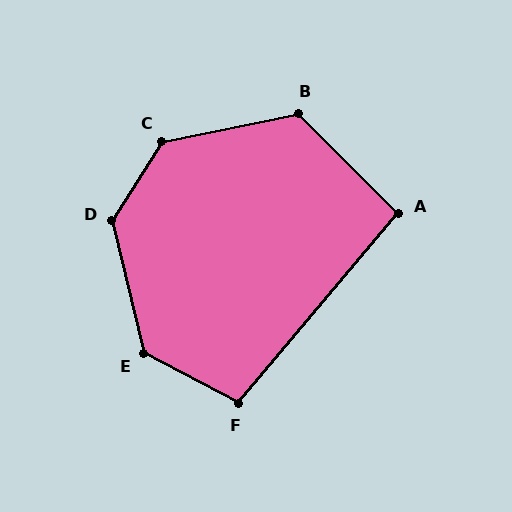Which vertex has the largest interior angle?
D, at approximately 134 degrees.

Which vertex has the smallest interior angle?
A, at approximately 95 degrees.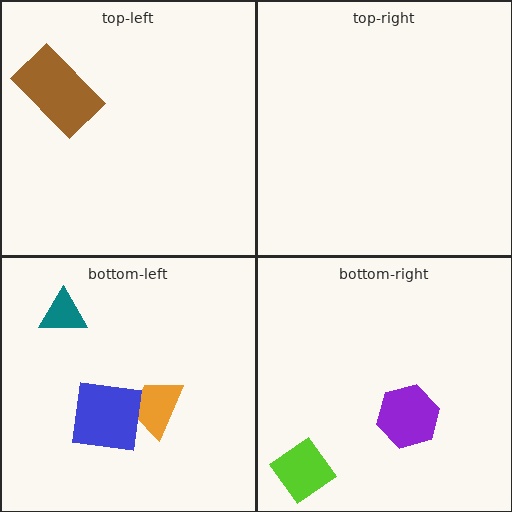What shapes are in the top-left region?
The brown rectangle.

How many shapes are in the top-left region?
1.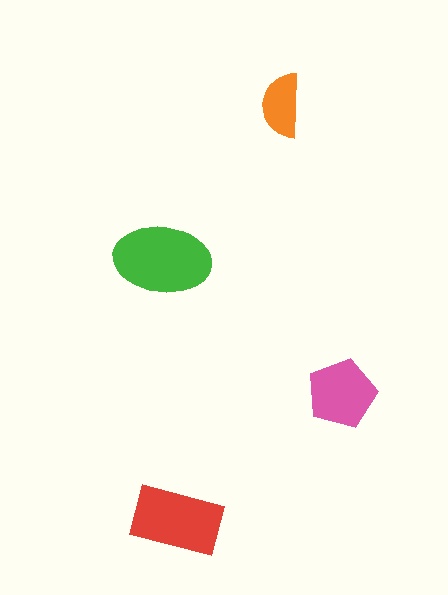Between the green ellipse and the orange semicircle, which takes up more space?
The green ellipse.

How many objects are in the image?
There are 4 objects in the image.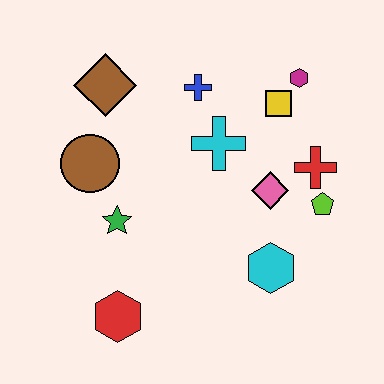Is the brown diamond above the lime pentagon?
Yes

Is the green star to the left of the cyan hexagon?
Yes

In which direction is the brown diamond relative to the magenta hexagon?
The brown diamond is to the left of the magenta hexagon.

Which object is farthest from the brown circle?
The lime pentagon is farthest from the brown circle.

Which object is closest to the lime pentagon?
The red cross is closest to the lime pentagon.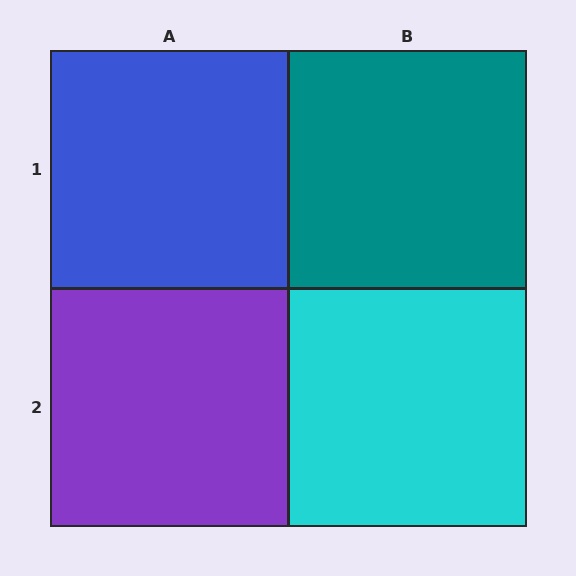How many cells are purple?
1 cell is purple.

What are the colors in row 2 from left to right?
Purple, cyan.